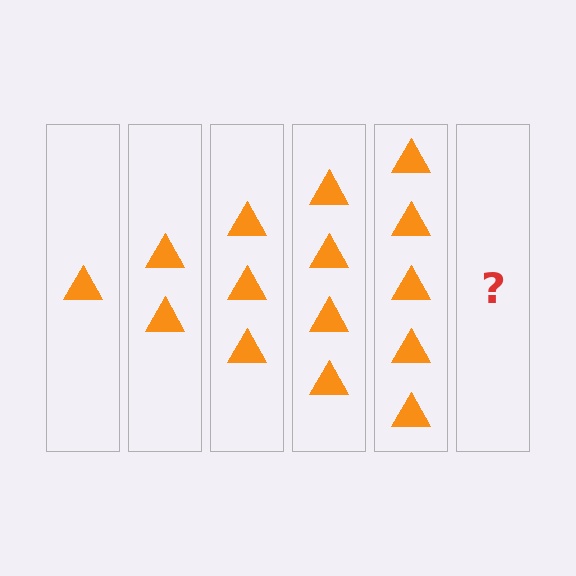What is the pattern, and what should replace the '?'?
The pattern is that each step adds one more triangle. The '?' should be 6 triangles.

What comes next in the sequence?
The next element should be 6 triangles.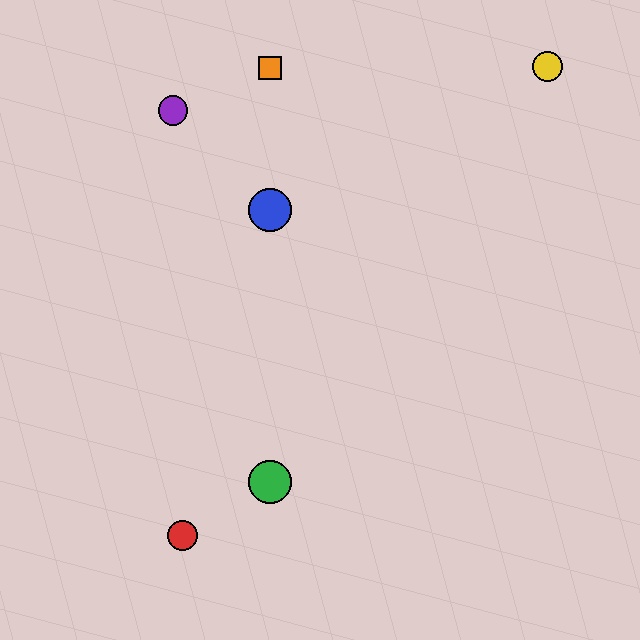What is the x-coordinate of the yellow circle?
The yellow circle is at x≈547.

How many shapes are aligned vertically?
3 shapes (the blue circle, the green circle, the orange square) are aligned vertically.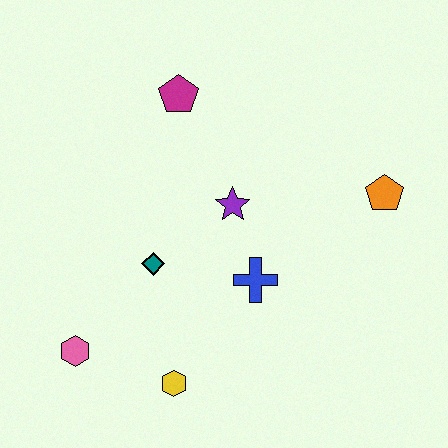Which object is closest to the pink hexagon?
The yellow hexagon is closest to the pink hexagon.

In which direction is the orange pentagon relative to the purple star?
The orange pentagon is to the right of the purple star.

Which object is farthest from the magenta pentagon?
The yellow hexagon is farthest from the magenta pentagon.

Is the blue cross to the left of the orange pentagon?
Yes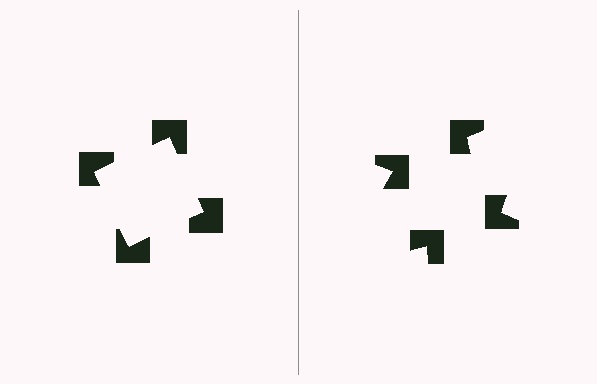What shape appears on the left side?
An illusory square.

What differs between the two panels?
The notched squares are positioned identically on both sides; only the wedge orientations differ. On the left they align to a square; on the right they are misaligned.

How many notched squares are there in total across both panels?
8 — 4 on each side.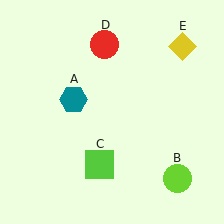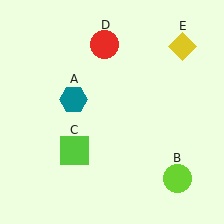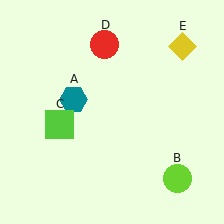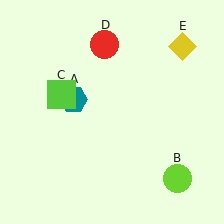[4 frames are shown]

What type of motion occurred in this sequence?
The lime square (object C) rotated clockwise around the center of the scene.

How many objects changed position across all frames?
1 object changed position: lime square (object C).